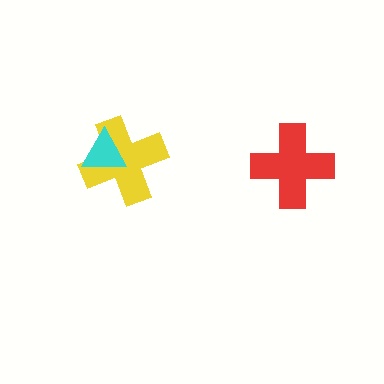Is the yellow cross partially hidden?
Yes, it is partially covered by another shape.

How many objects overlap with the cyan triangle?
1 object overlaps with the cyan triangle.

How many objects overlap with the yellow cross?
1 object overlaps with the yellow cross.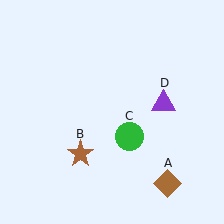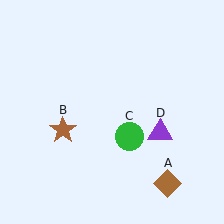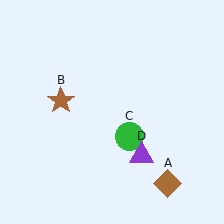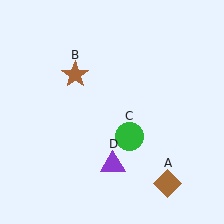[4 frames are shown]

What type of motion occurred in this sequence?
The brown star (object B), purple triangle (object D) rotated clockwise around the center of the scene.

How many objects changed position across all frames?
2 objects changed position: brown star (object B), purple triangle (object D).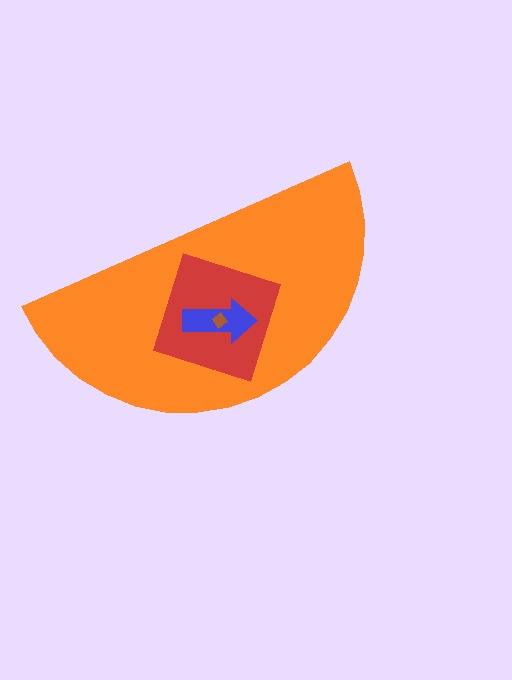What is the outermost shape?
The orange semicircle.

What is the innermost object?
The brown diamond.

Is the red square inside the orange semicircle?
Yes.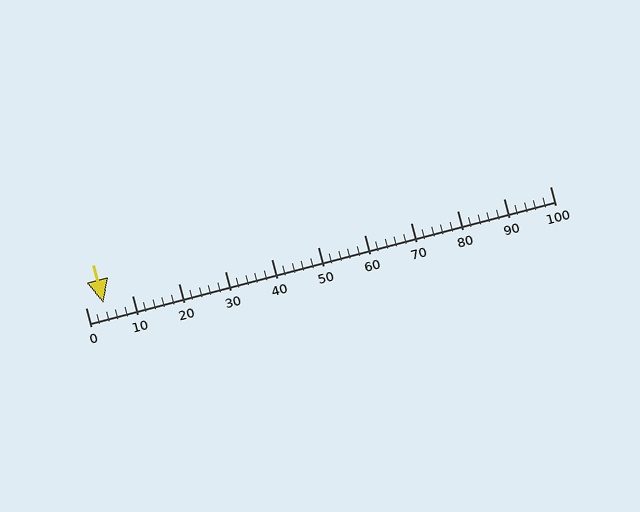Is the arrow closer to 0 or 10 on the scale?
The arrow is closer to 0.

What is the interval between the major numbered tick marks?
The major tick marks are spaced 10 units apart.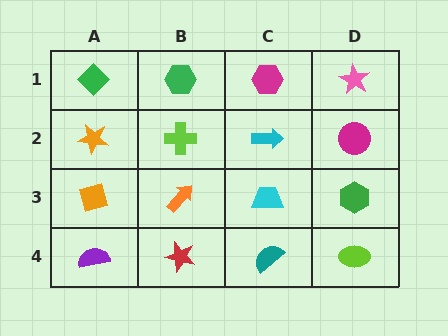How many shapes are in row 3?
4 shapes.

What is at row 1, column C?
A magenta hexagon.